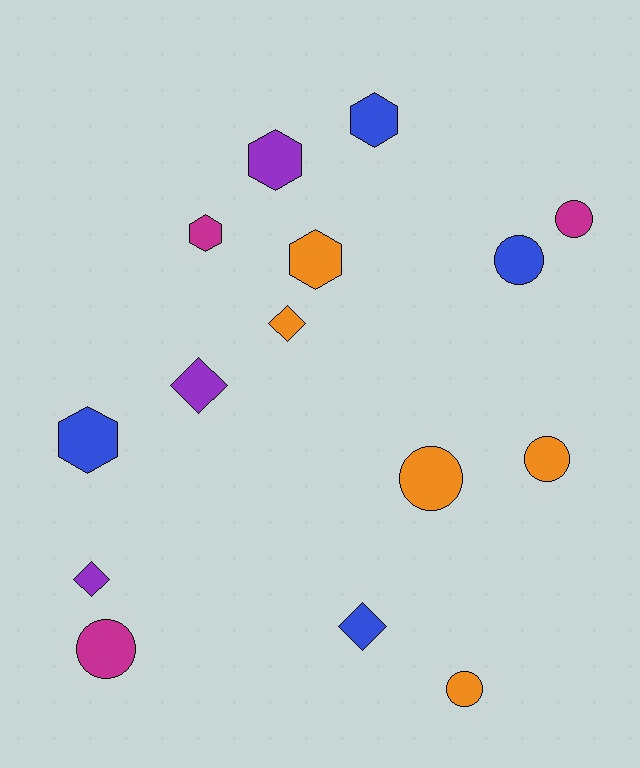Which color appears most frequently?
Orange, with 5 objects.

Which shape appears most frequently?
Circle, with 6 objects.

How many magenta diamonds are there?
There are no magenta diamonds.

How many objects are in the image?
There are 15 objects.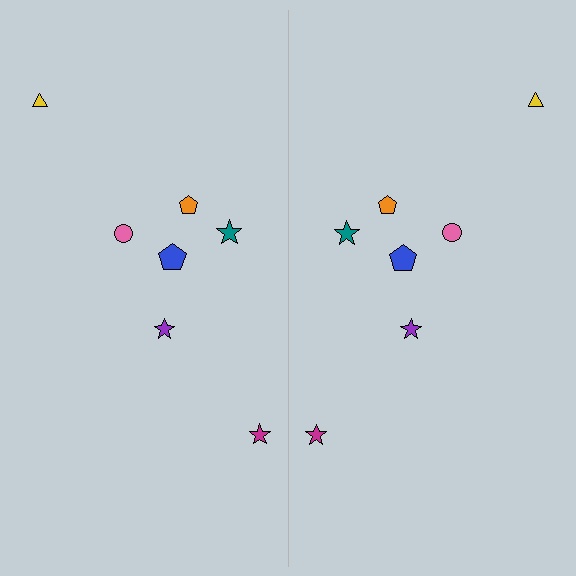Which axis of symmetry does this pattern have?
The pattern has a vertical axis of symmetry running through the center of the image.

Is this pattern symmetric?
Yes, this pattern has bilateral (reflection) symmetry.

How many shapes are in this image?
There are 14 shapes in this image.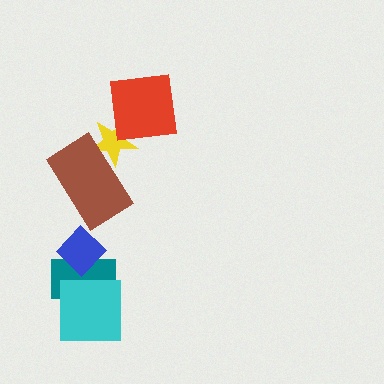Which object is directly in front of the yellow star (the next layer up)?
The brown rectangle is directly in front of the yellow star.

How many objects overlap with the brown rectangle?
1 object overlaps with the brown rectangle.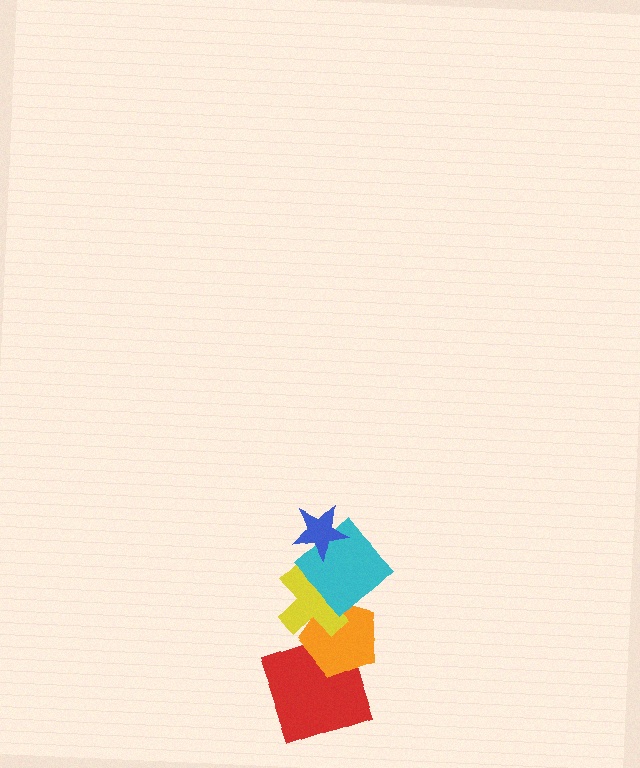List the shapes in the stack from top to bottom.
From top to bottom: the blue star, the cyan diamond, the yellow cross, the orange pentagon, the red square.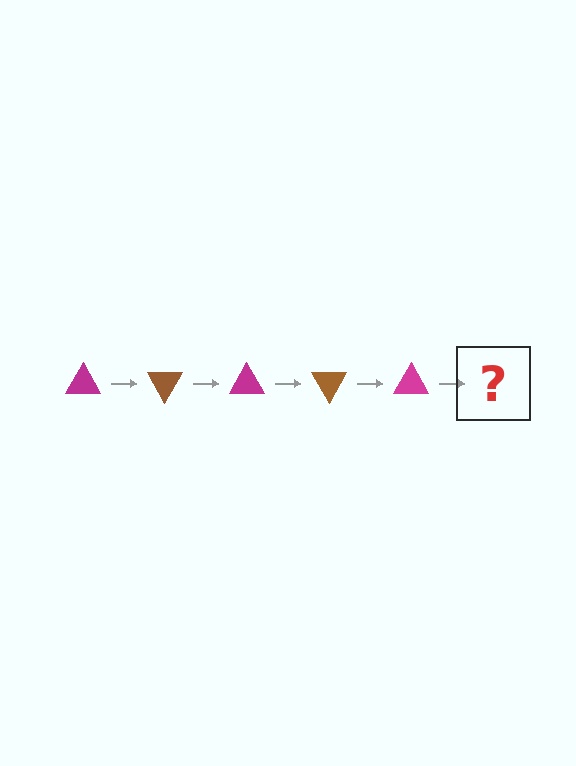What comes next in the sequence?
The next element should be a brown triangle, rotated 300 degrees from the start.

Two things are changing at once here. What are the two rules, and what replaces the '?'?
The two rules are that it rotates 60 degrees each step and the color cycles through magenta and brown. The '?' should be a brown triangle, rotated 300 degrees from the start.